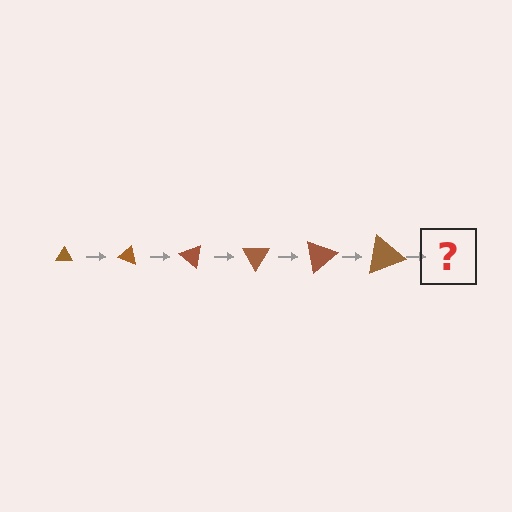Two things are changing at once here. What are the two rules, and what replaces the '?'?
The two rules are that the triangle grows larger each step and it rotates 20 degrees each step. The '?' should be a triangle, larger than the previous one and rotated 120 degrees from the start.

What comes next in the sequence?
The next element should be a triangle, larger than the previous one and rotated 120 degrees from the start.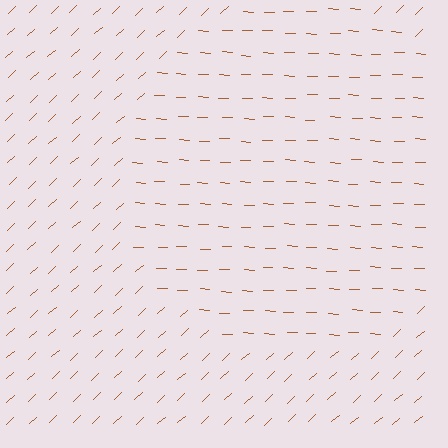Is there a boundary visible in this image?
Yes, there is a texture boundary formed by a change in line orientation.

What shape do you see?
I see a circle.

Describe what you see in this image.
The image is filled with small brown line segments. A circle region in the image has lines oriented differently from the surrounding lines, creating a visible texture boundary.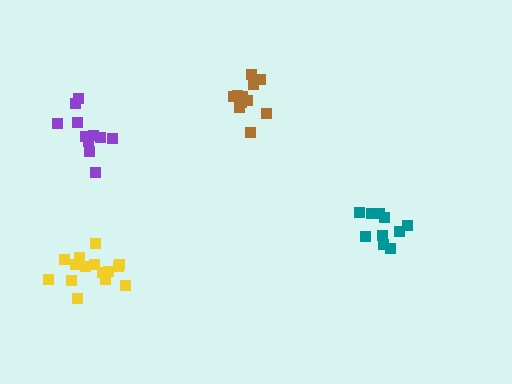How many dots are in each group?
Group 1: 10 dots, Group 2: 11 dots, Group 3: 11 dots, Group 4: 15 dots (47 total).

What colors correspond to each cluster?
The clusters are colored: teal, purple, brown, yellow.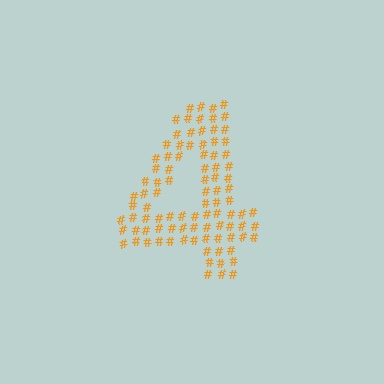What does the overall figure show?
The overall figure shows the digit 4.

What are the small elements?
The small elements are hash symbols.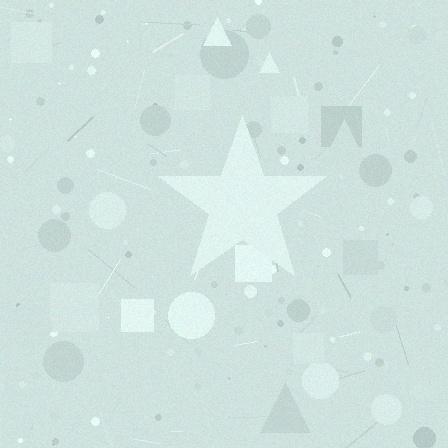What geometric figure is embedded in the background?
A star is embedded in the background.